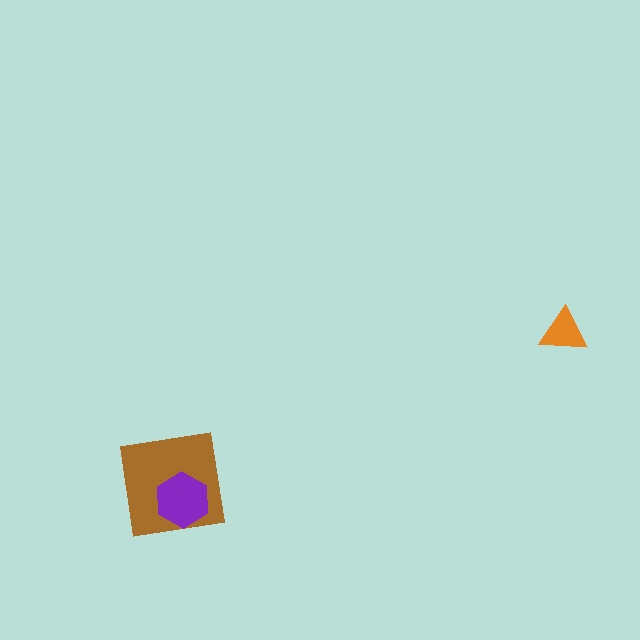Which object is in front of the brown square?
The purple hexagon is in front of the brown square.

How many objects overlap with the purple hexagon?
1 object overlaps with the purple hexagon.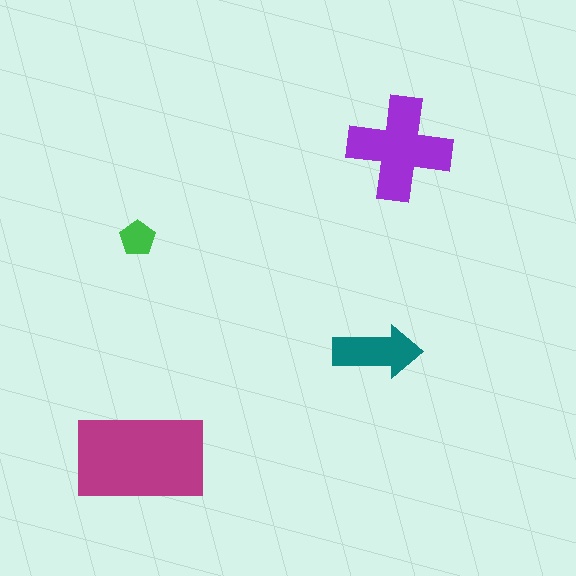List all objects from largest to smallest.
The magenta rectangle, the purple cross, the teal arrow, the green pentagon.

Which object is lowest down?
The magenta rectangle is bottommost.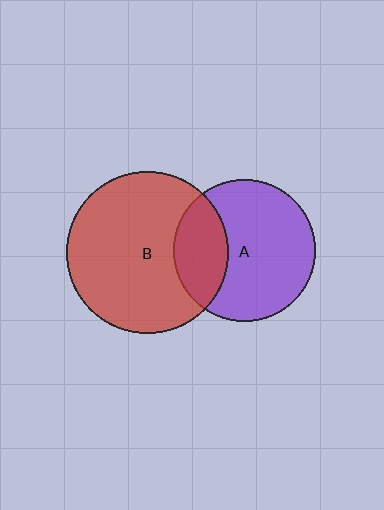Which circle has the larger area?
Circle B (red).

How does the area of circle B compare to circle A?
Approximately 1.3 times.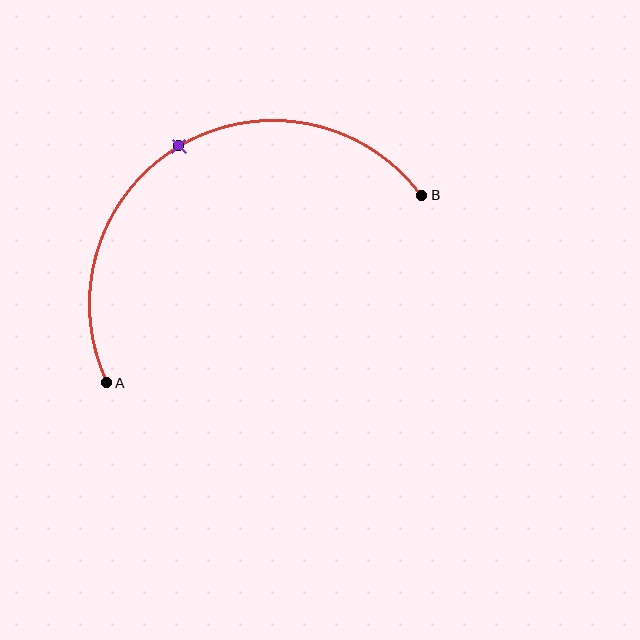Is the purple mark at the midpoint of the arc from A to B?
Yes. The purple mark lies on the arc at equal arc-length from both A and B — it is the arc midpoint.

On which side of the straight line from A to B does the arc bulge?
The arc bulges above the straight line connecting A and B.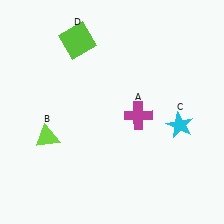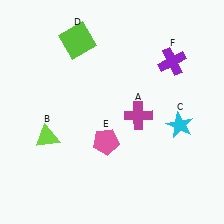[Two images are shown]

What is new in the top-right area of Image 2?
A purple cross (F) was added in the top-right area of Image 2.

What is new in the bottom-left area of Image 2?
A pink pentagon (E) was added in the bottom-left area of Image 2.